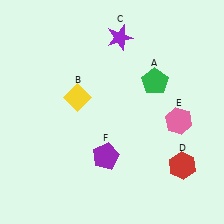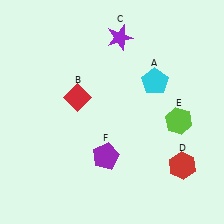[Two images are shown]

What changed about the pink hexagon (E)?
In Image 1, E is pink. In Image 2, it changed to lime.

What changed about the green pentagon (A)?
In Image 1, A is green. In Image 2, it changed to cyan.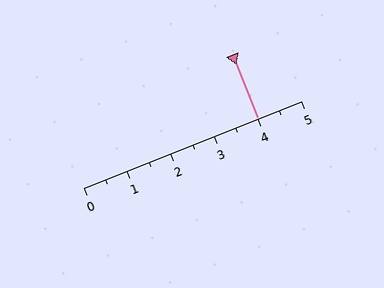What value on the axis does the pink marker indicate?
The marker indicates approximately 4.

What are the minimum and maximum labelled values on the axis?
The axis runs from 0 to 5.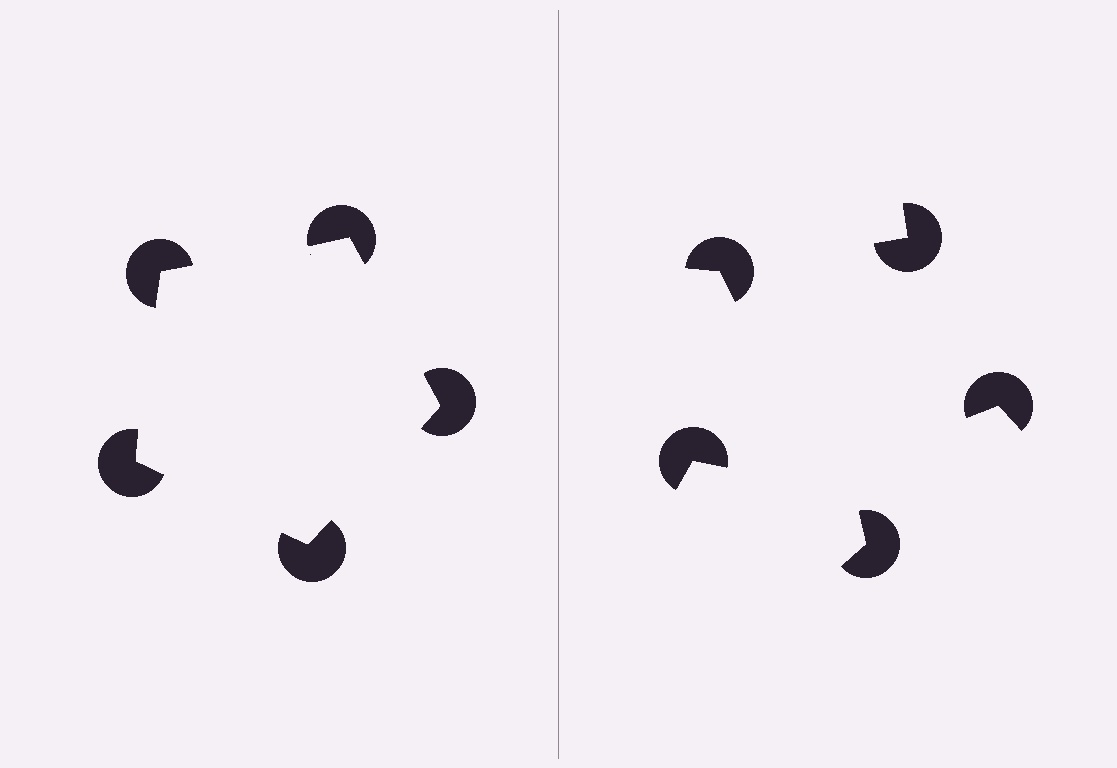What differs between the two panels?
The pac-man discs are positioned identically on both sides; only the wedge orientations differ. On the left they align to a pentagon; on the right they are misaligned.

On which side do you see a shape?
An illusory pentagon appears on the left side. On the right side the wedge cuts are rotated, so no coherent shape forms.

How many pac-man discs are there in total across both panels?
10 — 5 on each side.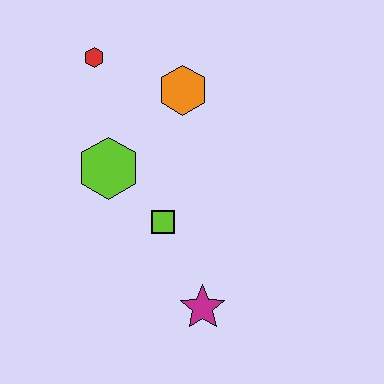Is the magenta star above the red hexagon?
No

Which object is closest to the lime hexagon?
The lime square is closest to the lime hexagon.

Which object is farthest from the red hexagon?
The magenta star is farthest from the red hexagon.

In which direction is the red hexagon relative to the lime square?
The red hexagon is above the lime square.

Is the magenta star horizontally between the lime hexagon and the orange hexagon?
No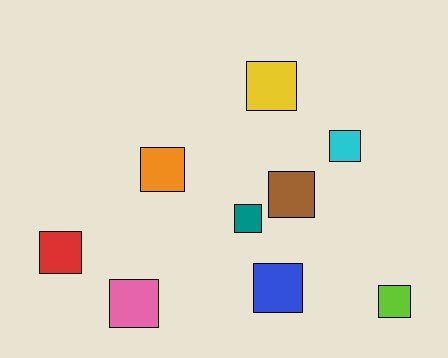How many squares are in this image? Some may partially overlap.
There are 9 squares.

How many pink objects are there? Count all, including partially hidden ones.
There is 1 pink object.